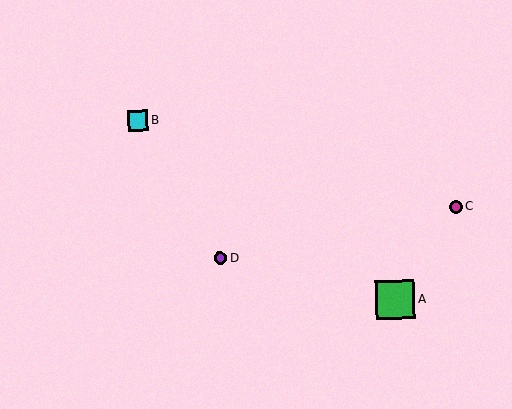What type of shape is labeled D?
Shape D is a purple circle.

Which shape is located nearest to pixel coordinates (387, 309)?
The green square (labeled A) at (395, 299) is nearest to that location.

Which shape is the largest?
The green square (labeled A) is the largest.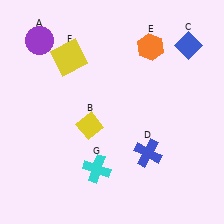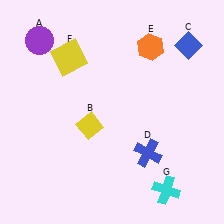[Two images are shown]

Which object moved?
The cyan cross (G) moved right.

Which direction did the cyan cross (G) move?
The cyan cross (G) moved right.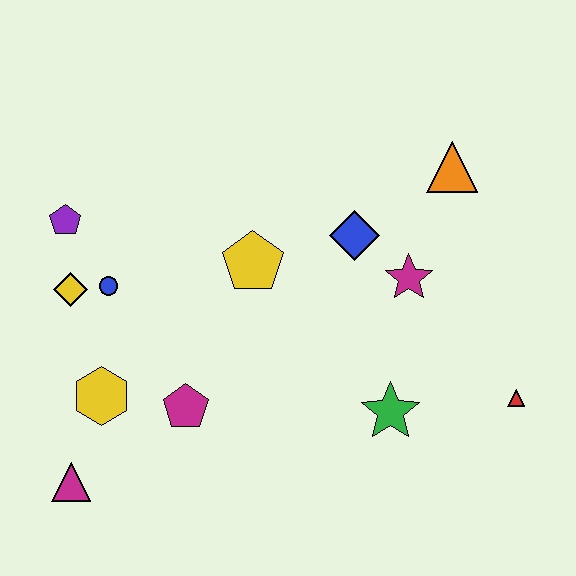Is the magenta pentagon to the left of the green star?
Yes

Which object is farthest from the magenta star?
The magenta triangle is farthest from the magenta star.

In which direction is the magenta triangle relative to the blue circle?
The magenta triangle is below the blue circle.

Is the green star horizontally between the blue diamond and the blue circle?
No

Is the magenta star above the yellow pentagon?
No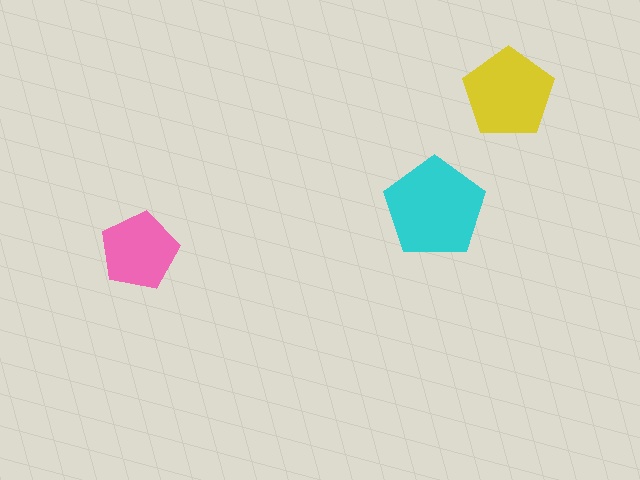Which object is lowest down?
The pink pentagon is bottommost.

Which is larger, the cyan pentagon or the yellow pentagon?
The cyan one.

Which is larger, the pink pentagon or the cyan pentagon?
The cyan one.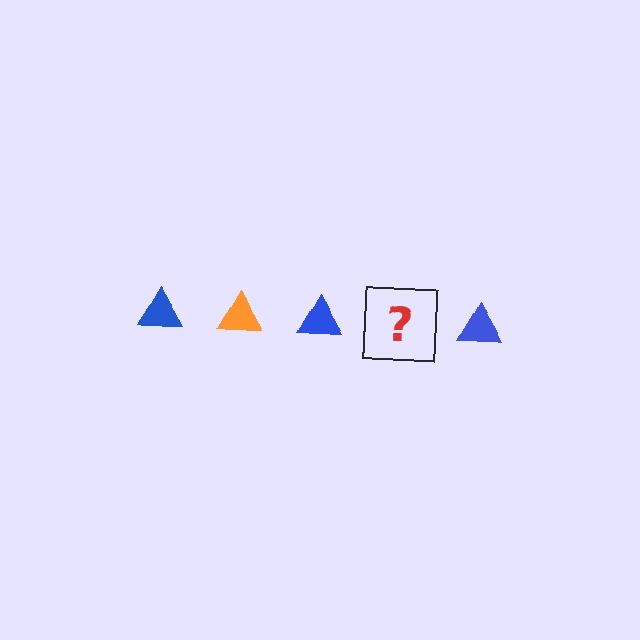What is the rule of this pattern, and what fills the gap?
The rule is that the pattern cycles through blue, orange triangles. The gap should be filled with an orange triangle.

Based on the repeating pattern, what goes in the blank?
The blank should be an orange triangle.